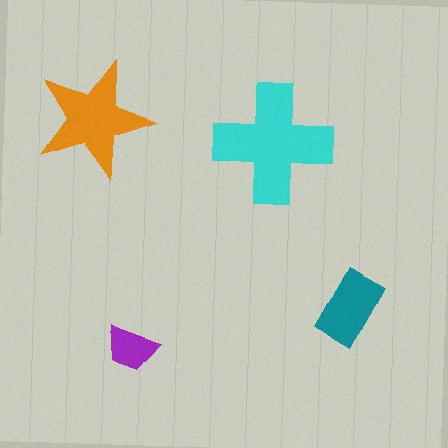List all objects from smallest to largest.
The purple trapezoid, the teal rectangle, the orange star, the cyan cross.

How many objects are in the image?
There are 4 objects in the image.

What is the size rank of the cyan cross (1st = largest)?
1st.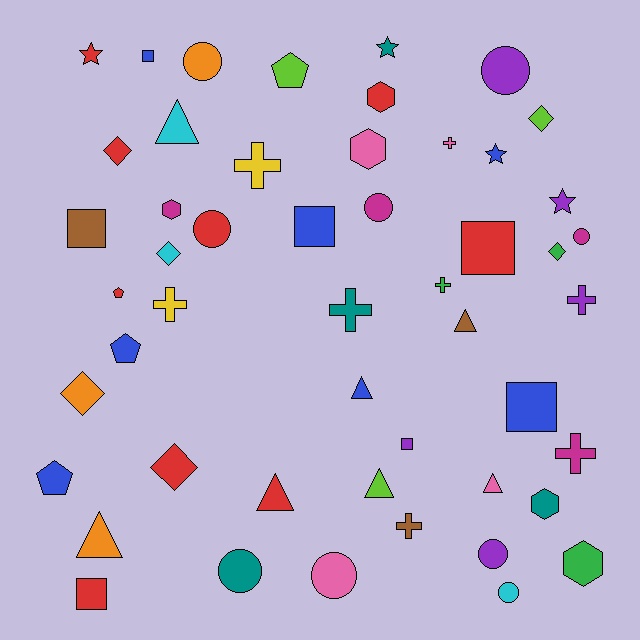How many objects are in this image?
There are 50 objects.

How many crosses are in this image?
There are 8 crosses.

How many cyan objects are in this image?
There are 3 cyan objects.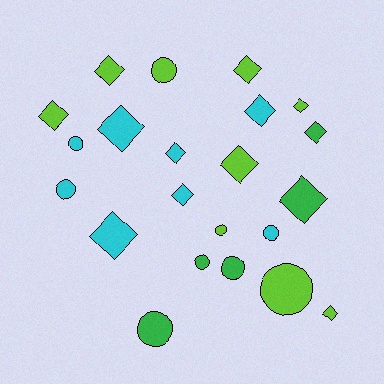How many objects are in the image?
There are 22 objects.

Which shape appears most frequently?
Diamond, with 13 objects.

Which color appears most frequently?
Lime, with 9 objects.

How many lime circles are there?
There are 3 lime circles.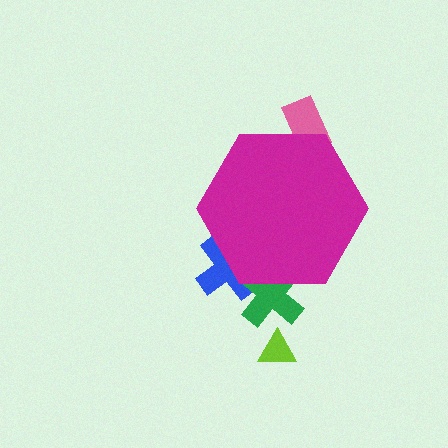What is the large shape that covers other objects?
A magenta hexagon.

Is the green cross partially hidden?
Yes, the green cross is partially hidden behind the magenta hexagon.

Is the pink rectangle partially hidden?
Yes, the pink rectangle is partially hidden behind the magenta hexagon.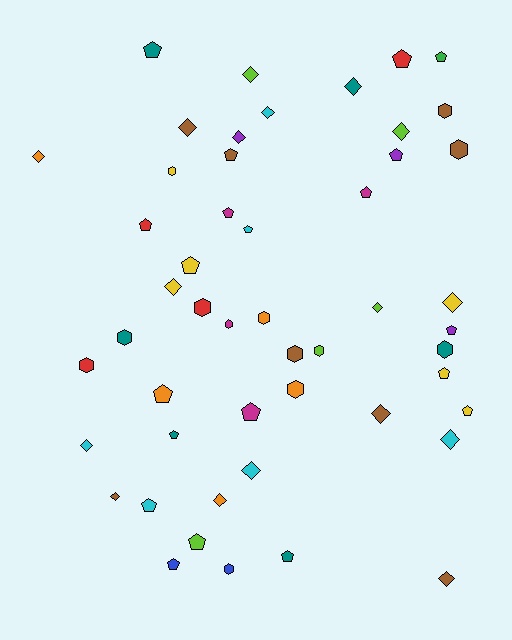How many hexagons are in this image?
There are 13 hexagons.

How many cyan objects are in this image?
There are 6 cyan objects.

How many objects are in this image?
There are 50 objects.